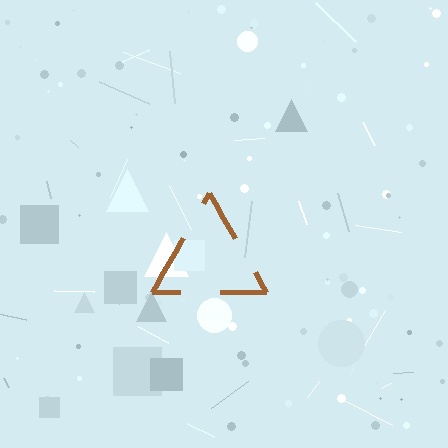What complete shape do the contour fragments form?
The contour fragments form a triangle.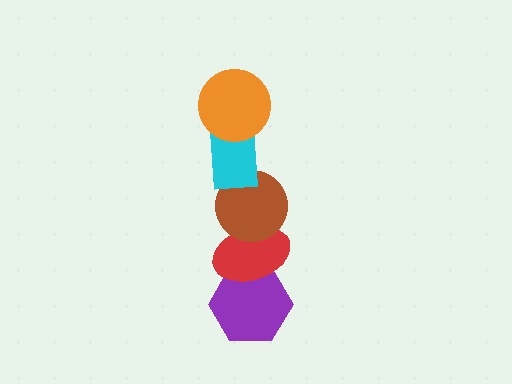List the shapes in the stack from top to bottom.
From top to bottom: the orange circle, the cyan rectangle, the brown circle, the red ellipse, the purple hexagon.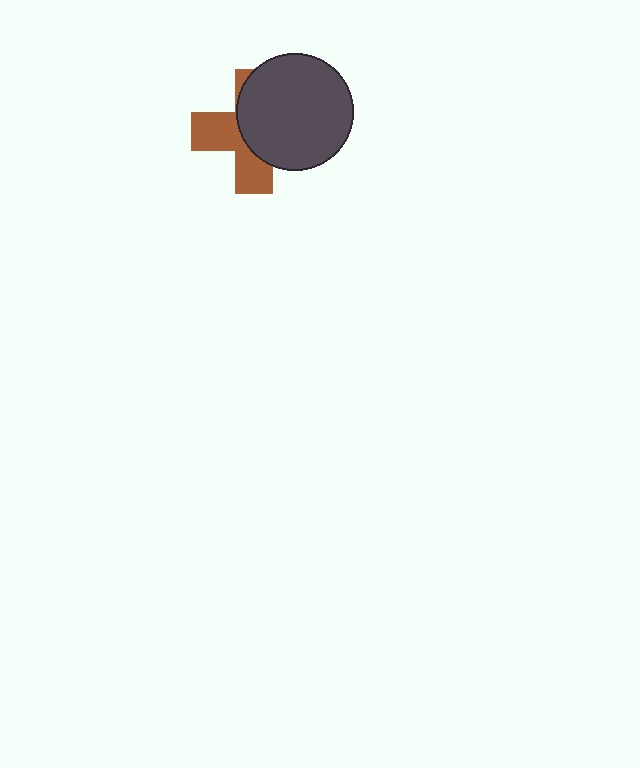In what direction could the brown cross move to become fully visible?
The brown cross could move left. That would shift it out from behind the dark gray circle entirely.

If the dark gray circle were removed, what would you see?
You would see the complete brown cross.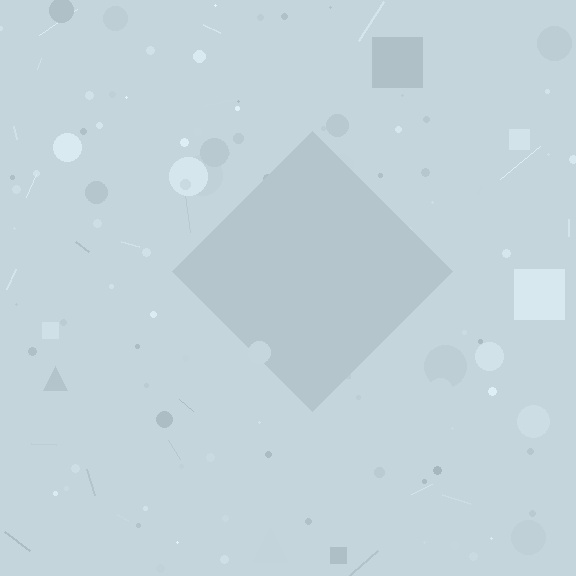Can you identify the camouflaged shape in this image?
The camouflaged shape is a diamond.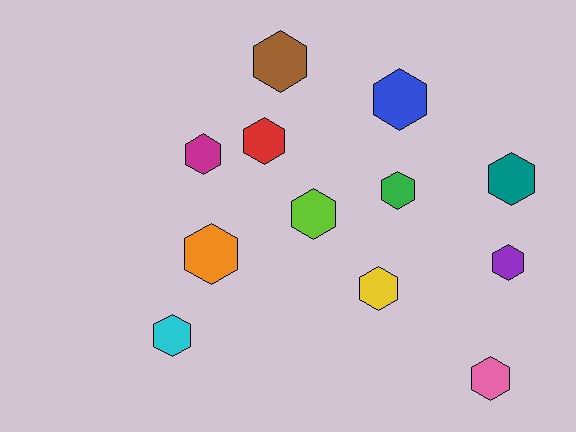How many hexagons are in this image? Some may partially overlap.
There are 12 hexagons.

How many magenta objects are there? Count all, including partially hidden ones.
There is 1 magenta object.